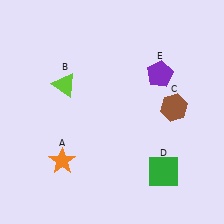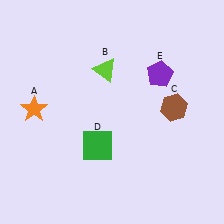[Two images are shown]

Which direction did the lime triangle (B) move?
The lime triangle (B) moved right.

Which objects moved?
The objects that moved are: the orange star (A), the lime triangle (B), the green square (D).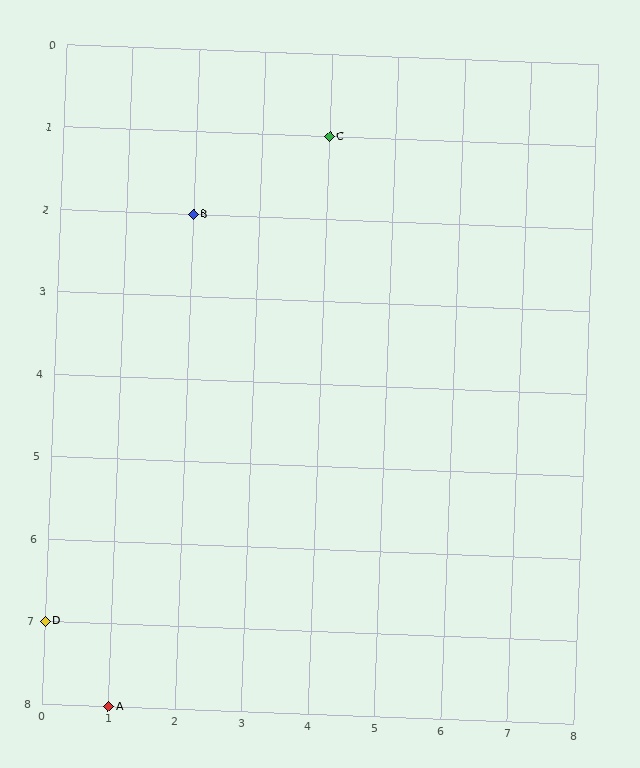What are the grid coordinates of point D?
Point D is at grid coordinates (0, 7).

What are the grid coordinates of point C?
Point C is at grid coordinates (4, 1).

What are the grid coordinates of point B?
Point B is at grid coordinates (2, 2).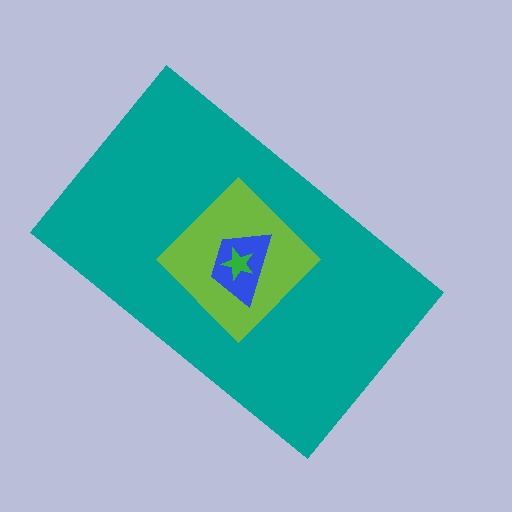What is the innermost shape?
The green star.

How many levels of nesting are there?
4.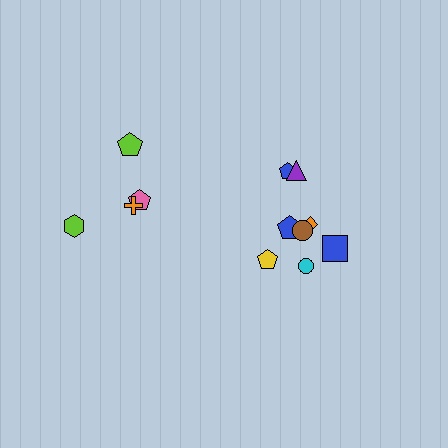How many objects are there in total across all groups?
There are 12 objects.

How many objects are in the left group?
There are 4 objects.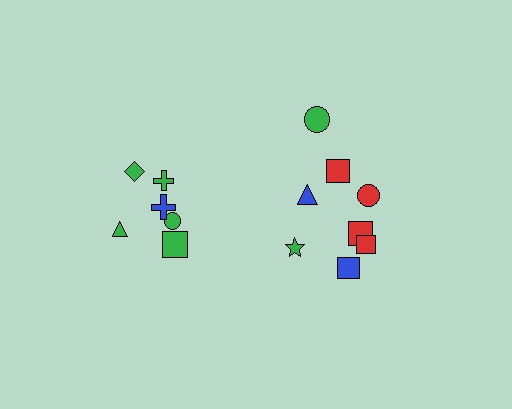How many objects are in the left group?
There are 6 objects.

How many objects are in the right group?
There are 8 objects.